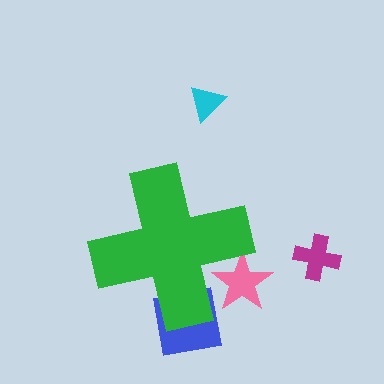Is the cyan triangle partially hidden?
No, the cyan triangle is fully visible.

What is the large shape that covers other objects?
A green cross.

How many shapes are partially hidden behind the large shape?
2 shapes are partially hidden.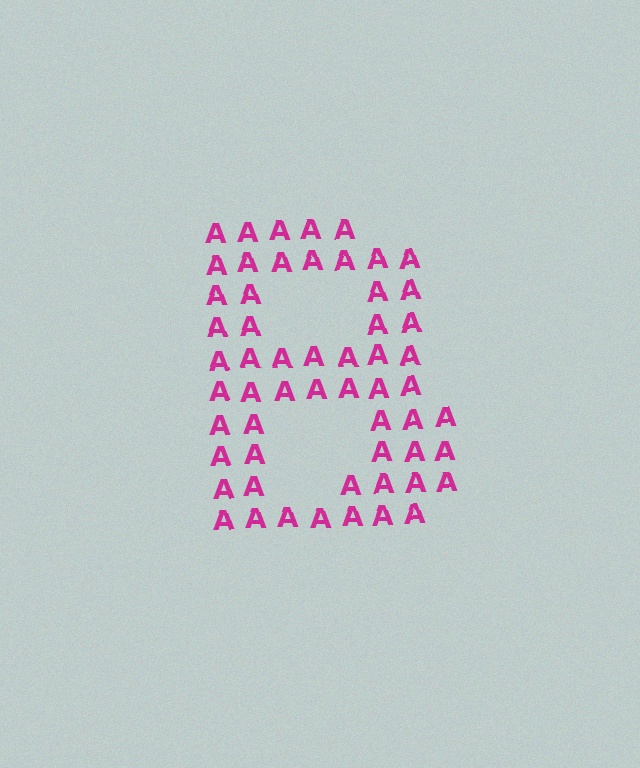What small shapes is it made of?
It is made of small letter A's.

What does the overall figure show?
The overall figure shows the letter B.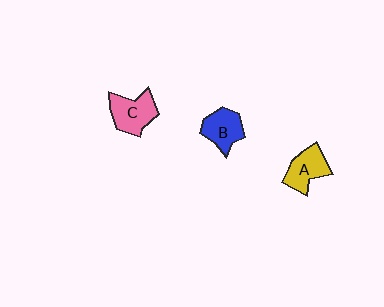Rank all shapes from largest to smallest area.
From largest to smallest: C (pink), A (yellow), B (blue).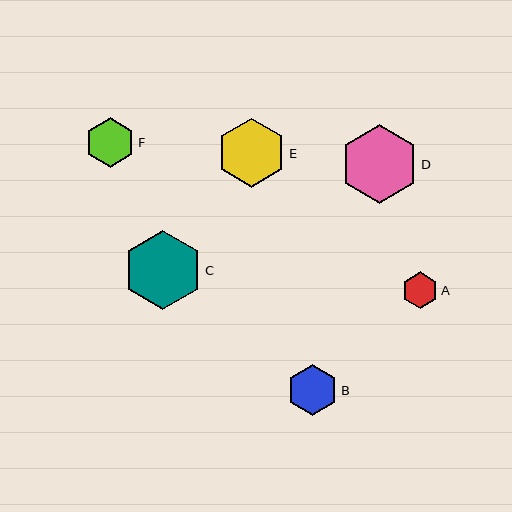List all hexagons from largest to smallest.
From largest to smallest: C, D, E, B, F, A.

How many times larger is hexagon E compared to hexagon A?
Hexagon E is approximately 1.9 times the size of hexagon A.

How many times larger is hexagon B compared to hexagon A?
Hexagon B is approximately 1.4 times the size of hexagon A.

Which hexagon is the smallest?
Hexagon A is the smallest with a size of approximately 36 pixels.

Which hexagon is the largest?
Hexagon C is the largest with a size of approximately 79 pixels.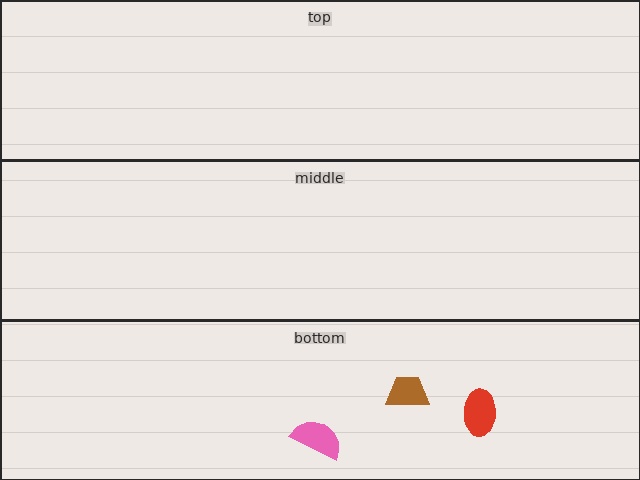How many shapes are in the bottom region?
3.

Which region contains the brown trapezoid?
The bottom region.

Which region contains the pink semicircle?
The bottom region.